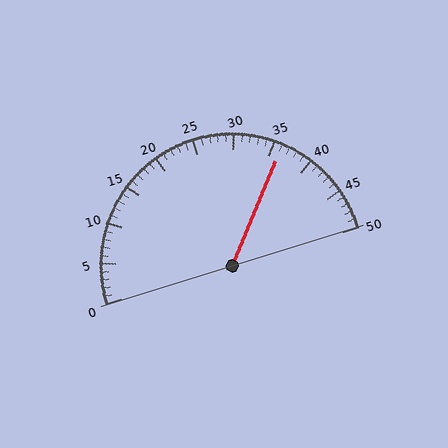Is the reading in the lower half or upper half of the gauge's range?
The reading is in the upper half of the range (0 to 50).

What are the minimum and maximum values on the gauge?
The gauge ranges from 0 to 50.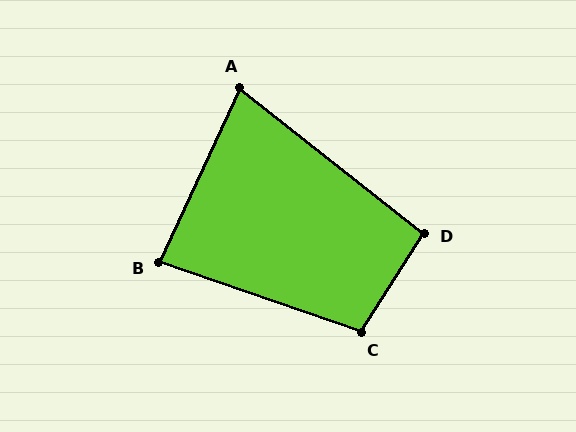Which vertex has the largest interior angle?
C, at approximately 103 degrees.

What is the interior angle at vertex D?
Approximately 96 degrees (obtuse).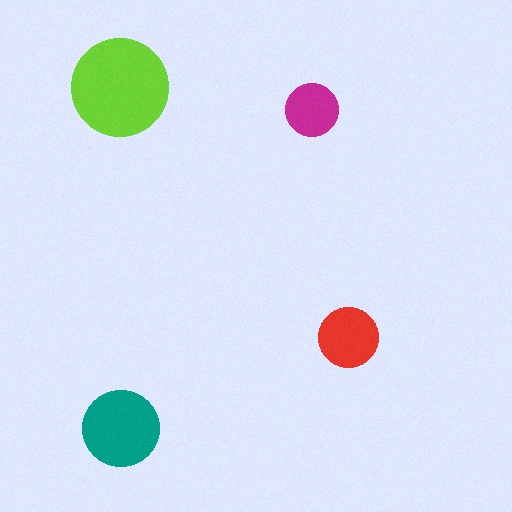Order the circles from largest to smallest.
the lime one, the teal one, the red one, the magenta one.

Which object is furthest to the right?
The red circle is rightmost.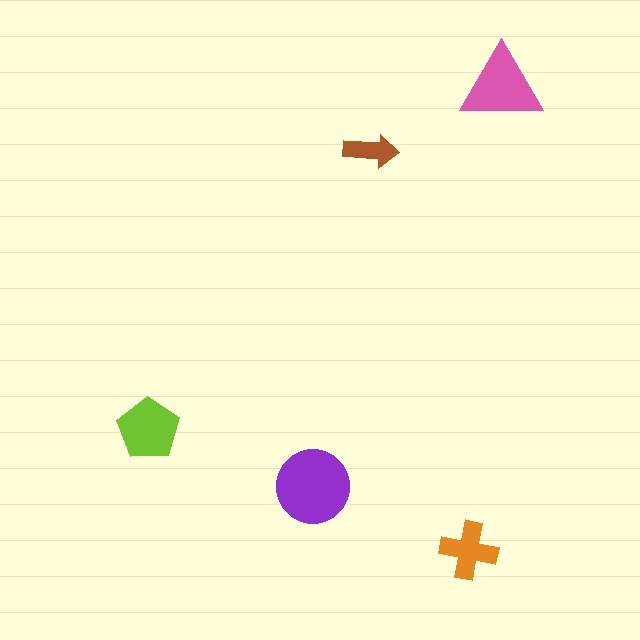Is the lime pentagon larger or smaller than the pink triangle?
Smaller.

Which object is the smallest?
The brown arrow.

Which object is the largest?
The purple circle.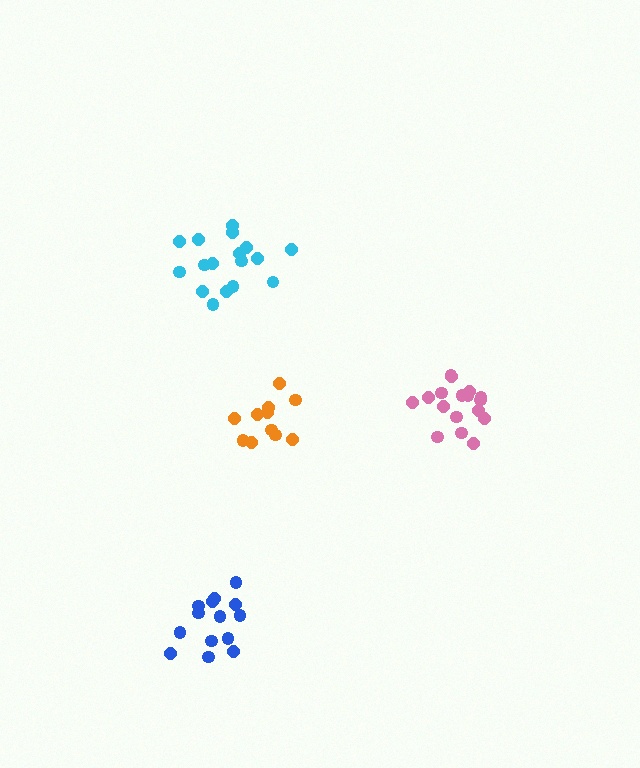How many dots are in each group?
Group 1: 11 dots, Group 2: 14 dots, Group 3: 17 dots, Group 4: 17 dots (59 total).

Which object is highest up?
The cyan cluster is topmost.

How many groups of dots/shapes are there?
There are 4 groups.